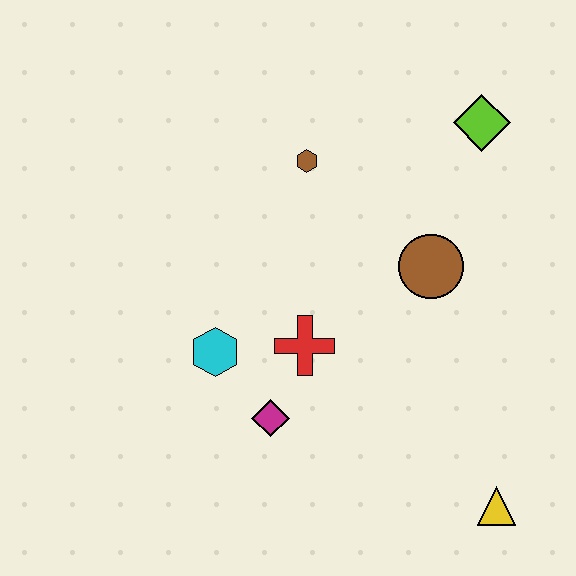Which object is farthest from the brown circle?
The yellow triangle is farthest from the brown circle.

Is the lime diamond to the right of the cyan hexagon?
Yes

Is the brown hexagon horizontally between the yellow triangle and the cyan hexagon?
Yes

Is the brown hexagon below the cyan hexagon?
No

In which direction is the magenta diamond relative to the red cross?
The magenta diamond is below the red cross.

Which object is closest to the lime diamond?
The brown circle is closest to the lime diamond.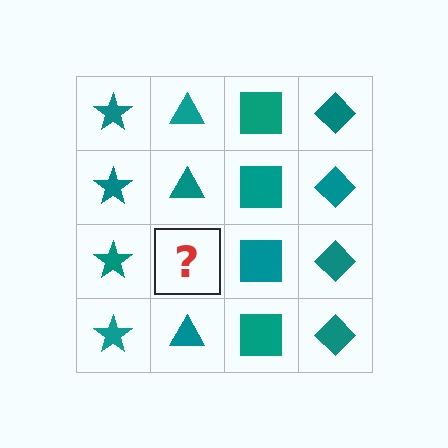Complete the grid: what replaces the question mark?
The question mark should be replaced with a teal triangle.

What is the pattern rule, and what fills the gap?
The rule is that each column has a consistent shape. The gap should be filled with a teal triangle.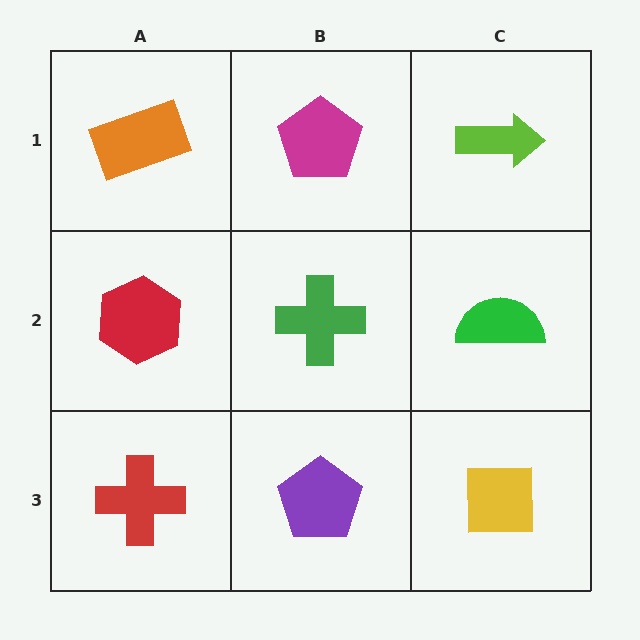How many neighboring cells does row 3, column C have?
2.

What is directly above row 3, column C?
A green semicircle.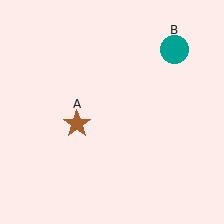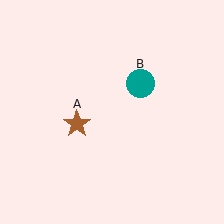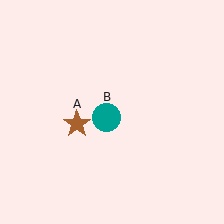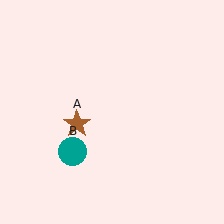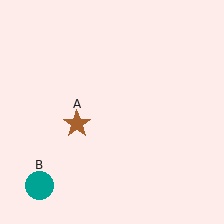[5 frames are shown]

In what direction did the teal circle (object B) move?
The teal circle (object B) moved down and to the left.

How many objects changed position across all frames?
1 object changed position: teal circle (object B).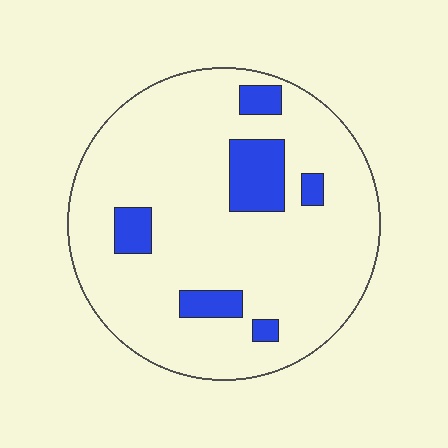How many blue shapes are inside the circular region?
6.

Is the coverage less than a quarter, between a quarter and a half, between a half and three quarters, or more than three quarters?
Less than a quarter.